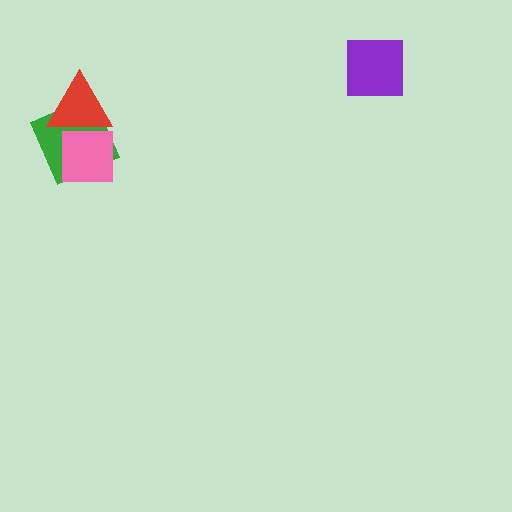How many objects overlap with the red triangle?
2 objects overlap with the red triangle.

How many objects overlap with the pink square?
2 objects overlap with the pink square.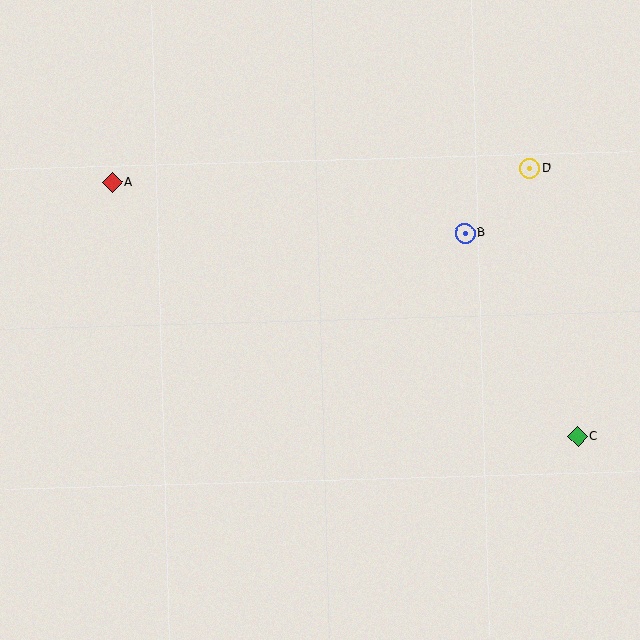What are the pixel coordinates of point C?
Point C is at (578, 437).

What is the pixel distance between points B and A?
The distance between B and A is 356 pixels.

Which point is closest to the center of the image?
Point B at (465, 233) is closest to the center.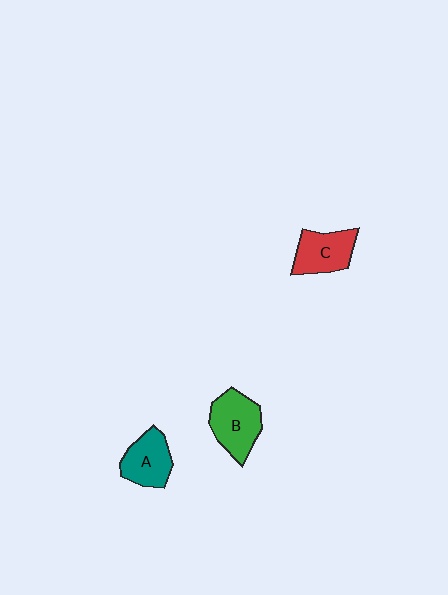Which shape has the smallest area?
Shape A (teal).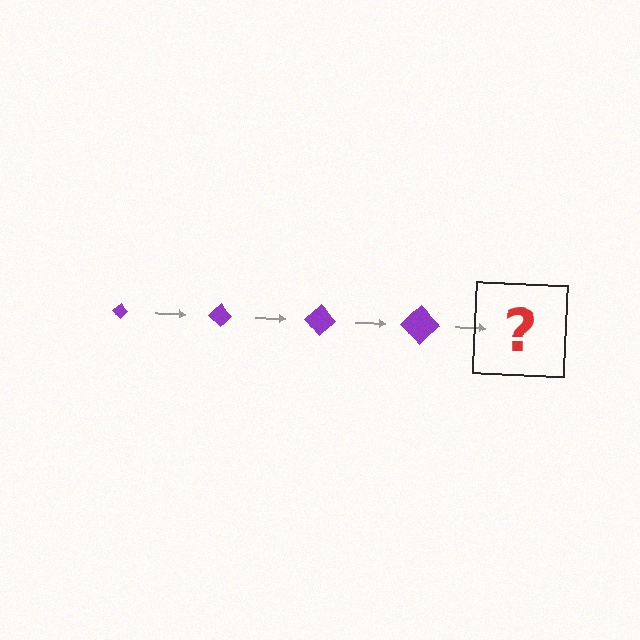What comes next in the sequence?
The next element should be a purple diamond, larger than the previous one.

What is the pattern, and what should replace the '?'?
The pattern is that the diamond gets progressively larger each step. The '?' should be a purple diamond, larger than the previous one.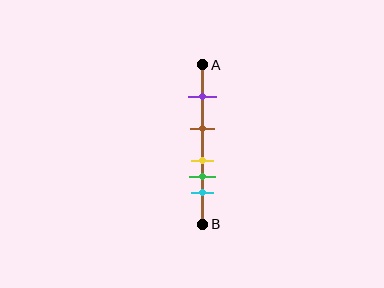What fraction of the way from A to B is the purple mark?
The purple mark is approximately 20% (0.2) of the way from A to B.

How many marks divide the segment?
There are 5 marks dividing the segment.